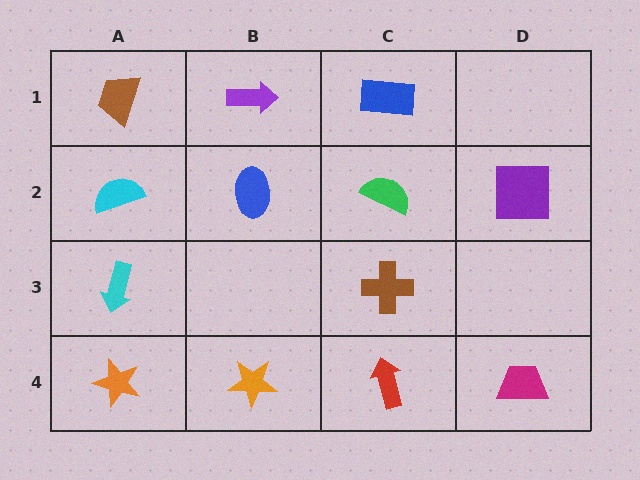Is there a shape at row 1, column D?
No, that cell is empty.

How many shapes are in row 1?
3 shapes.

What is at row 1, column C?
A blue rectangle.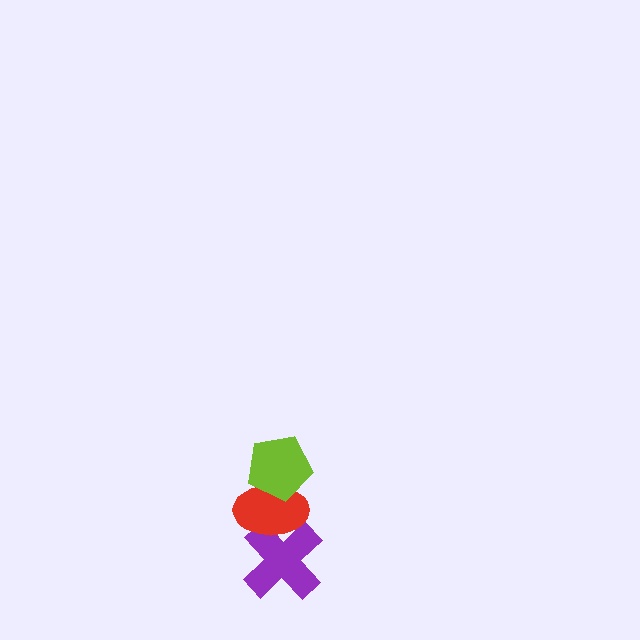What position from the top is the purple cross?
The purple cross is 3rd from the top.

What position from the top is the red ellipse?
The red ellipse is 2nd from the top.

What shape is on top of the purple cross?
The red ellipse is on top of the purple cross.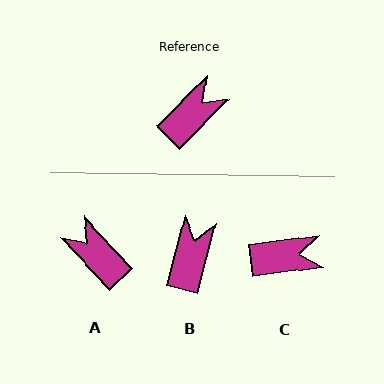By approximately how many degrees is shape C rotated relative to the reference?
Approximately 38 degrees clockwise.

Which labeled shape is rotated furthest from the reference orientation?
A, about 87 degrees away.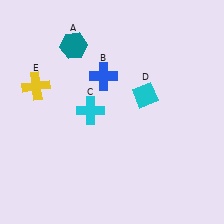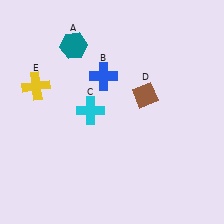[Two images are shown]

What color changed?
The diamond (D) changed from cyan in Image 1 to brown in Image 2.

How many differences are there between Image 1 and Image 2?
There is 1 difference between the two images.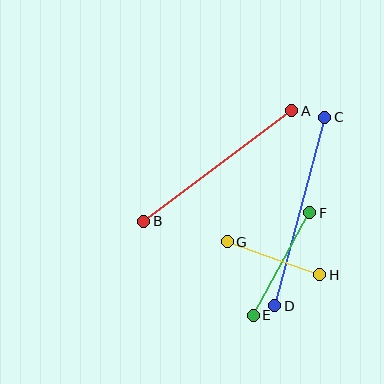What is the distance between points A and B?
The distance is approximately 185 pixels.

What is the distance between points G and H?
The distance is approximately 98 pixels.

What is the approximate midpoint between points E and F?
The midpoint is at approximately (281, 264) pixels.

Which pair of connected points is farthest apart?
Points C and D are farthest apart.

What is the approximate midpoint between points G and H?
The midpoint is at approximately (274, 258) pixels.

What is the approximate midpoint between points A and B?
The midpoint is at approximately (218, 166) pixels.